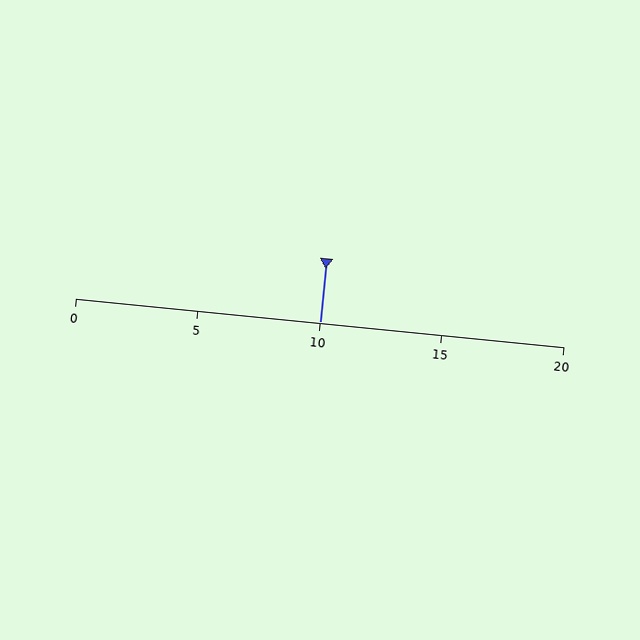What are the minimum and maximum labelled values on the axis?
The axis runs from 0 to 20.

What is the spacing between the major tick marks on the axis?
The major ticks are spaced 5 apart.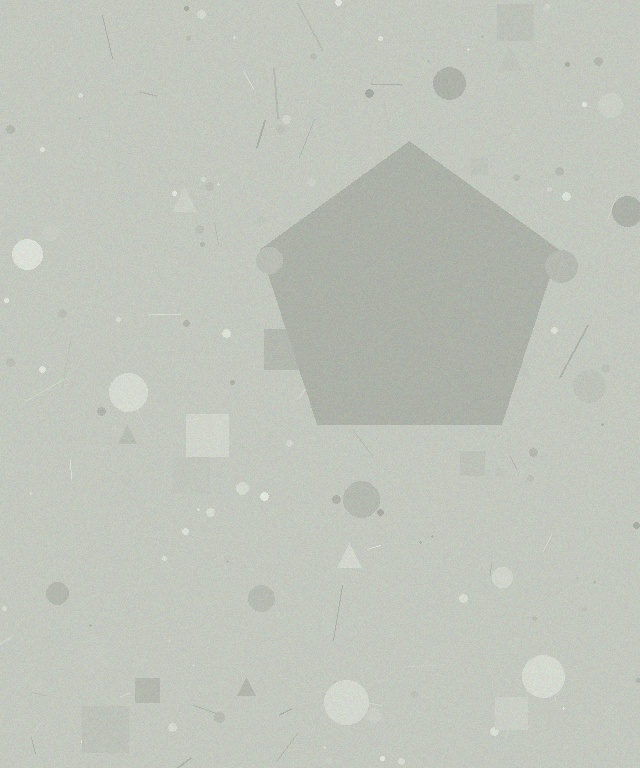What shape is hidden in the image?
A pentagon is hidden in the image.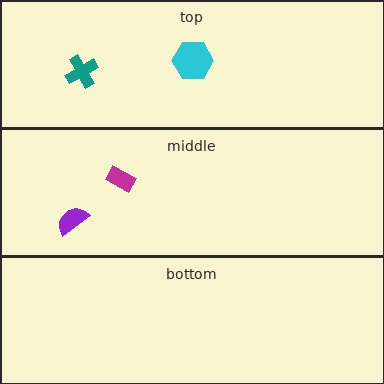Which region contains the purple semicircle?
The middle region.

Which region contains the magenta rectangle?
The middle region.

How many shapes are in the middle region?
2.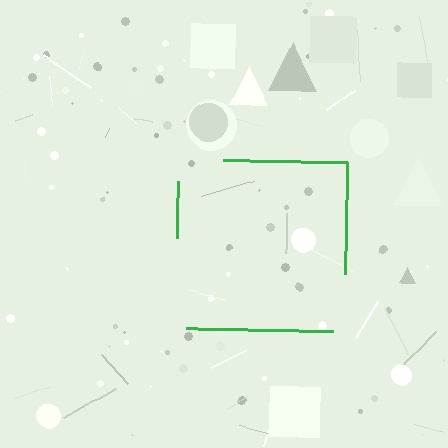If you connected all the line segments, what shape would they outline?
They would outline a square.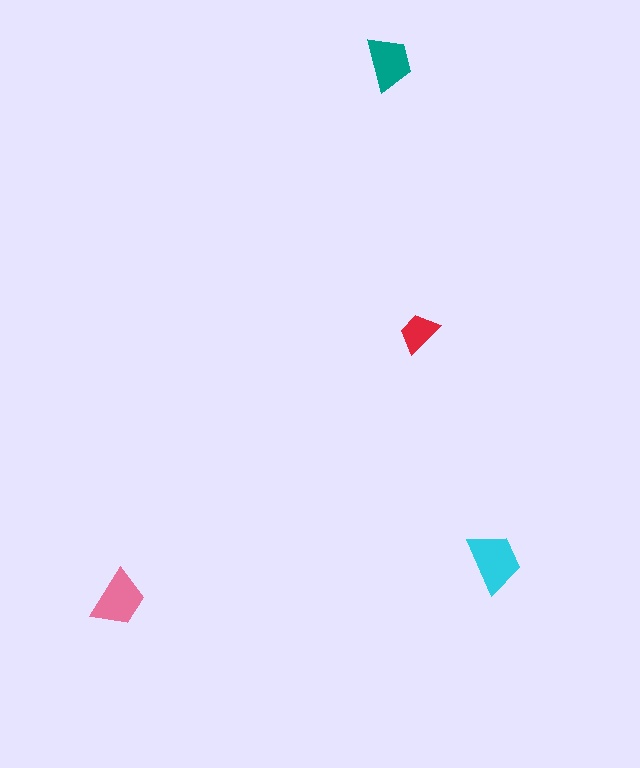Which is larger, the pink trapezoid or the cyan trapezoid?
The cyan one.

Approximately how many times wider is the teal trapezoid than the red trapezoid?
About 1.5 times wider.